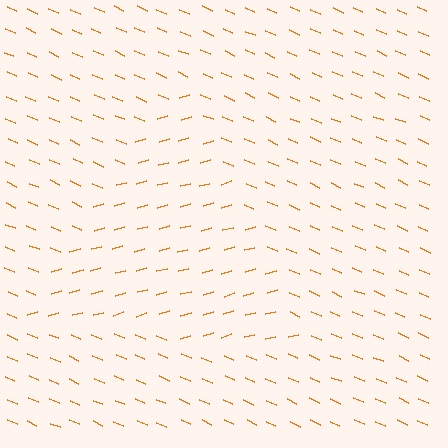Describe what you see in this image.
The image is filled with small orange line segments. A triangle region in the image has lines oriented differently from the surrounding lines, creating a visible texture boundary.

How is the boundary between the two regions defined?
The boundary is defined purely by a change in line orientation (approximately 39 degrees difference). All lines are the same color and thickness.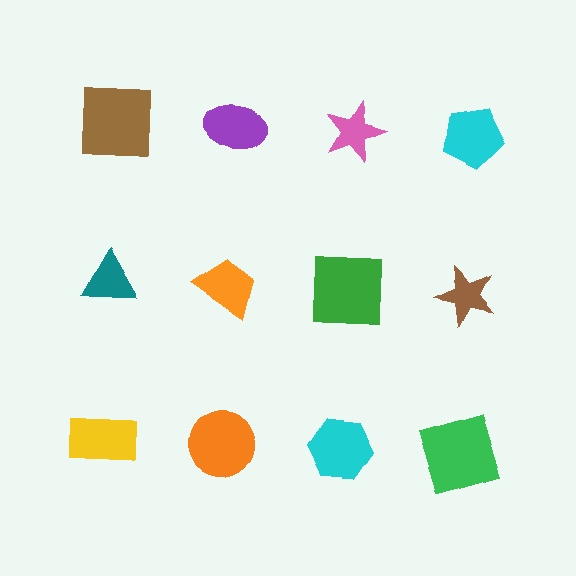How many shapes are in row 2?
4 shapes.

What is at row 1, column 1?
A brown square.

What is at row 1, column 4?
A cyan pentagon.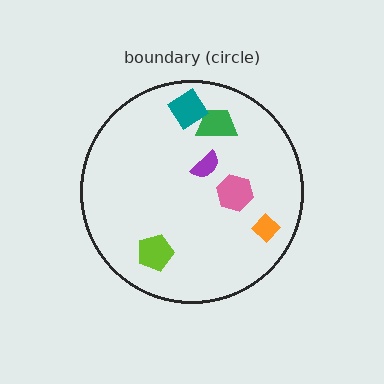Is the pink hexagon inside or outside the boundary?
Inside.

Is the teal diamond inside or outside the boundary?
Inside.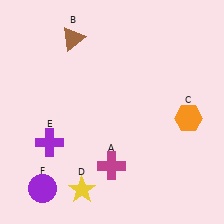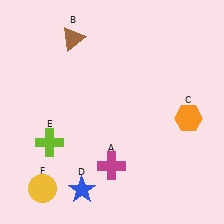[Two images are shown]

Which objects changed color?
D changed from yellow to blue. E changed from purple to lime. F changed from purple to yellow.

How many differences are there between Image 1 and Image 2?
There are 3 differences between the two images.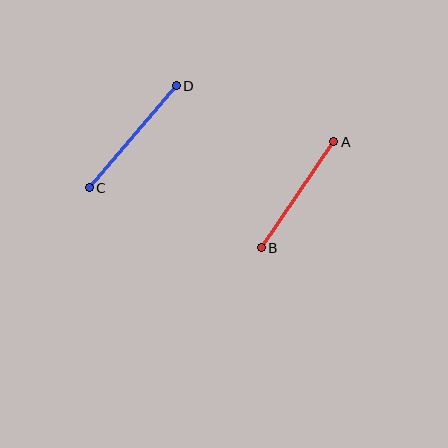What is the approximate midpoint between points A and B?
The midpoint is at approximately (297, 195) pixels.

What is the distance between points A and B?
The distance is approximately 129 pixels.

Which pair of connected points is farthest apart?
Points C and D are farthest apart.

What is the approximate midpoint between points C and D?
The midpoint is at approximately (133, 137) pixels.